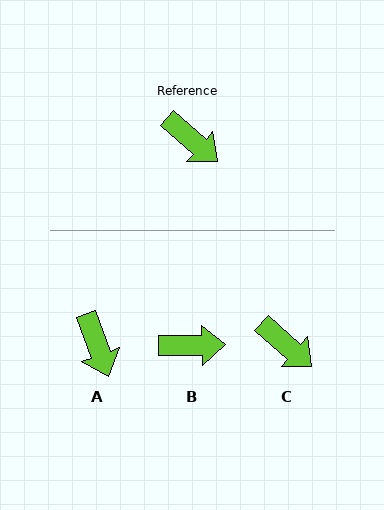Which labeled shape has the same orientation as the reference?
C.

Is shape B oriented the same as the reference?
No, it is off by about 42 degrees.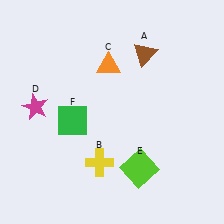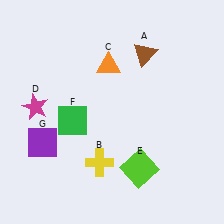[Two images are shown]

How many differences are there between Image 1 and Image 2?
There is 1 difference between the two images.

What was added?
A purple square (G) was added in Image 2.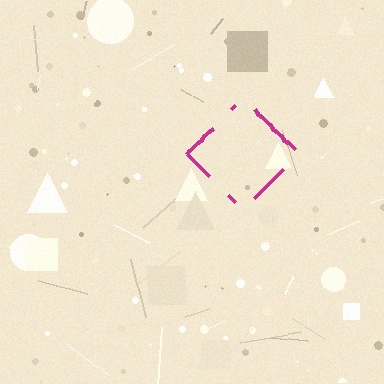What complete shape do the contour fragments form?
The contour fragments form a diamond.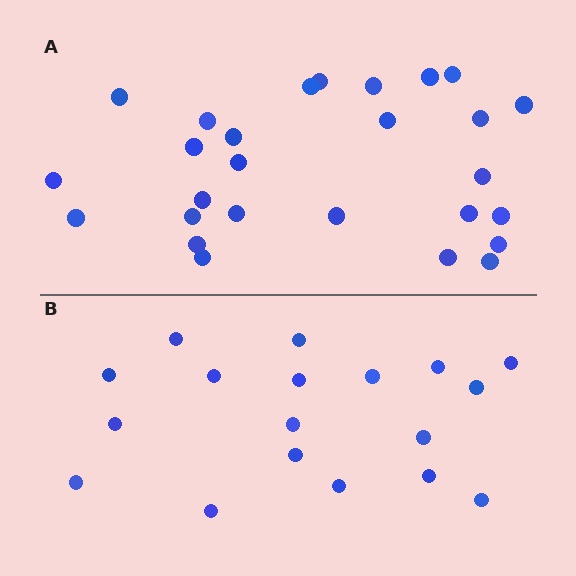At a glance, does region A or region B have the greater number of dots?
Region A (the top region) has more dots.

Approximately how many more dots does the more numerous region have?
Region A has roughly 8 or so more dots than region B.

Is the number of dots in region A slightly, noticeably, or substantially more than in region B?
Region A has substantially more. The ratio is roughly 1.5 to 1.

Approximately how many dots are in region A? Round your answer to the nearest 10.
About 30 dots. (The exact count is 27, which rounds to 30.)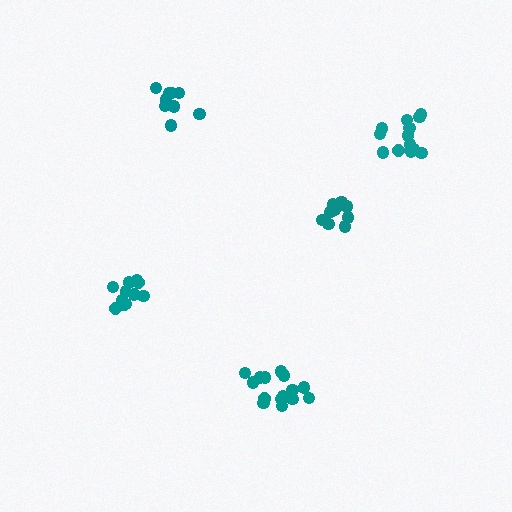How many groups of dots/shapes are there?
There are 5 groups.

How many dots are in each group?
Group 1: 9 dots, Group 2: 13 dots, Group 3: 10 dots, Group 4: 13 dots, Group 5: 15 dots (60 total).